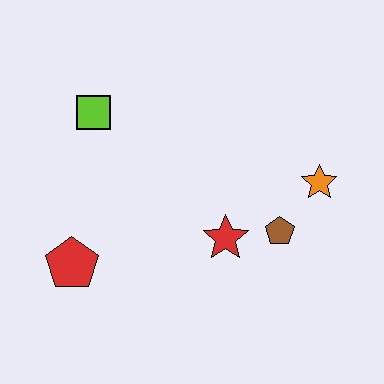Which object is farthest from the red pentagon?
The orange star is farthest from the red pentagon.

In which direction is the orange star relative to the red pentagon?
The orange star is to the right of the red pentagon.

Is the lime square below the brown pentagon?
No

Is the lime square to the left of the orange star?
Yes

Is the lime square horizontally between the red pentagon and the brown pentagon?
Yes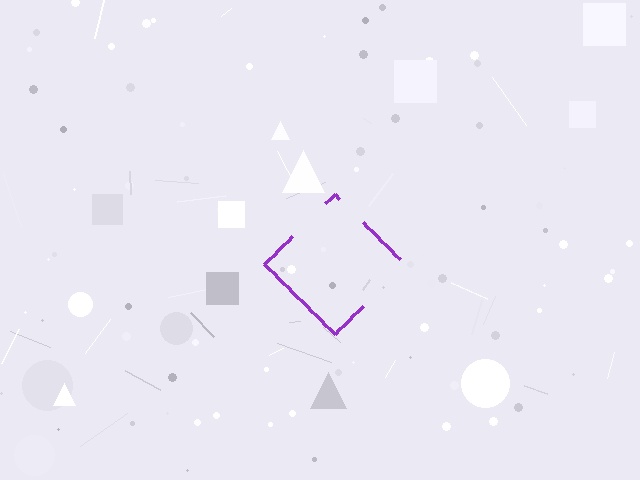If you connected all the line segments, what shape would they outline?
They would outline a diamond.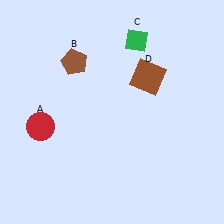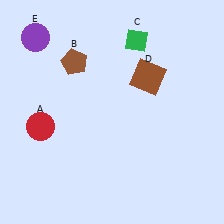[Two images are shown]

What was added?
A purple circle (E) was added in Image 2.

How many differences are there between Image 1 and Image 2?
There is 1 difference between the two images.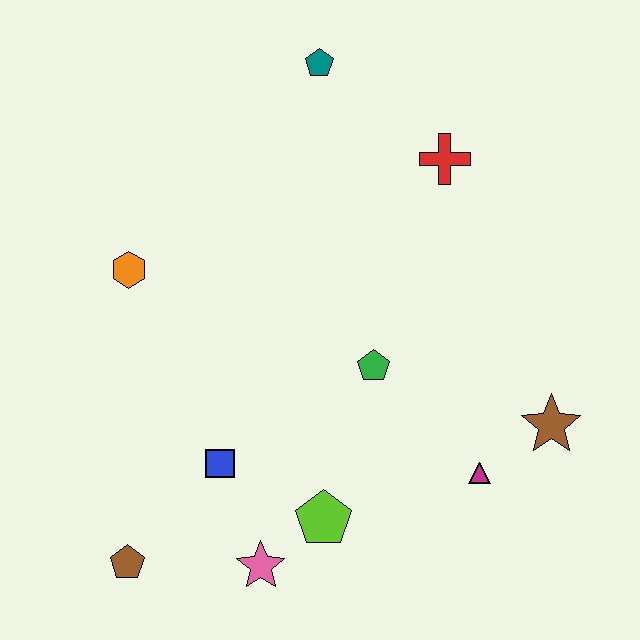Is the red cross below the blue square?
No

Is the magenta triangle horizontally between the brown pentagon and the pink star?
No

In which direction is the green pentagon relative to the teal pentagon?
The green pentagon is below the teal pentagon.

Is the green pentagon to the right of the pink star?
Yes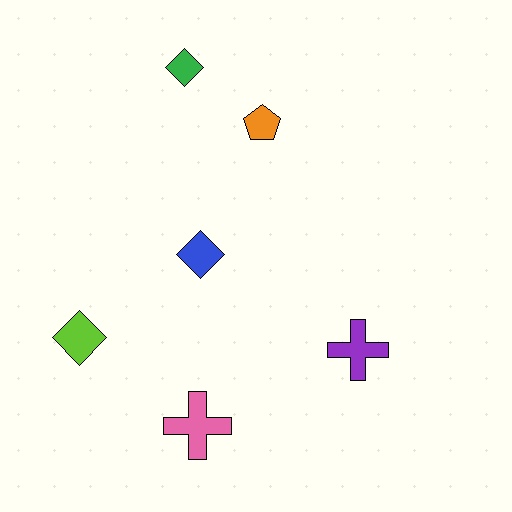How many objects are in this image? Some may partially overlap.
There are 6 objects.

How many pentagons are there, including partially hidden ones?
There is 1 pentagon.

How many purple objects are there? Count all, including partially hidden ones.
There is 1 purple object.